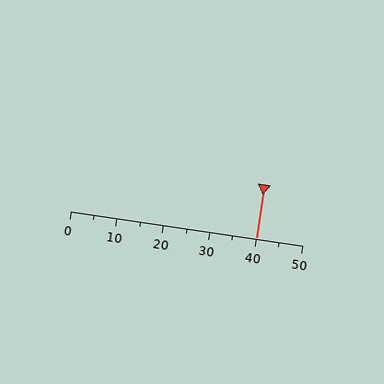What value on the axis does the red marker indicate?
The marker indicates approximately 40.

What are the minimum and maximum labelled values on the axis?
The axis runs from 0 to 50.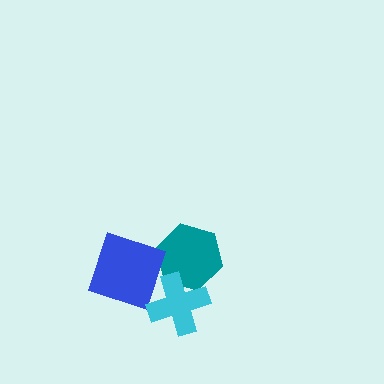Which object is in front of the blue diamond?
The cyan cross is in front of the blue diamond.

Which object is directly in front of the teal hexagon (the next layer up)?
The blue diamond is directly in front of the teal hexagon.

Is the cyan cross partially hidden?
No, no other shape covers it.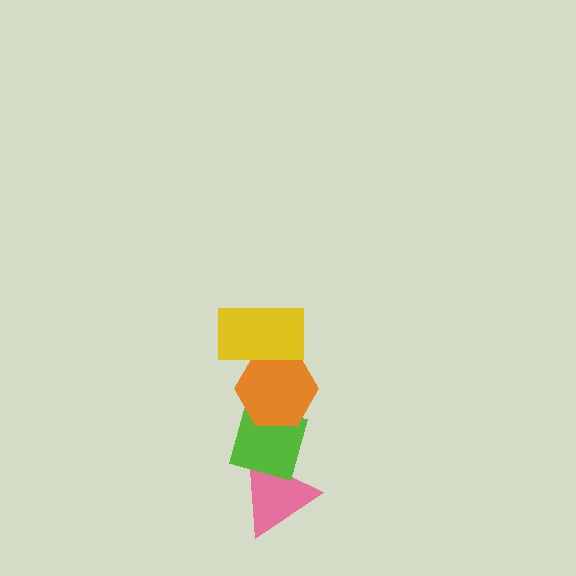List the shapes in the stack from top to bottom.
From top to bottom: the yellow rectangle, the orange hexagon, the lime diamond, the pink triangle.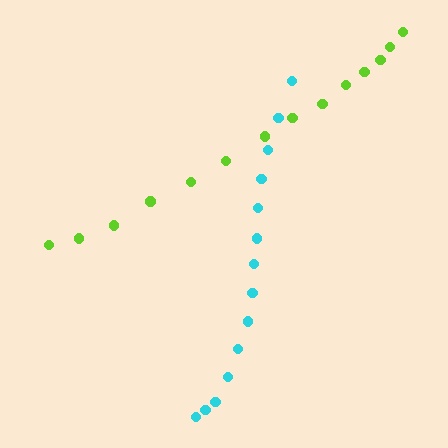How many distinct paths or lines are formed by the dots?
There are 2 distinct paths.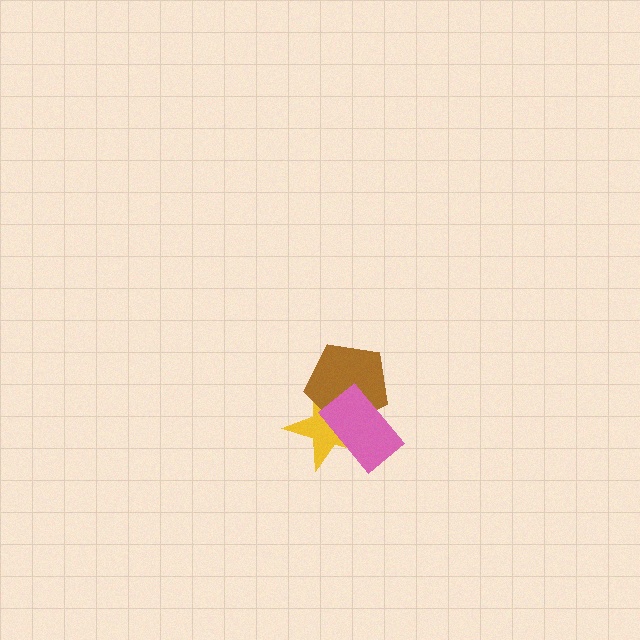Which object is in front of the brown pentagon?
The pink rectangle is in front of the brown pentagon.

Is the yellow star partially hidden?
Yes, it is partially covered by another shape.